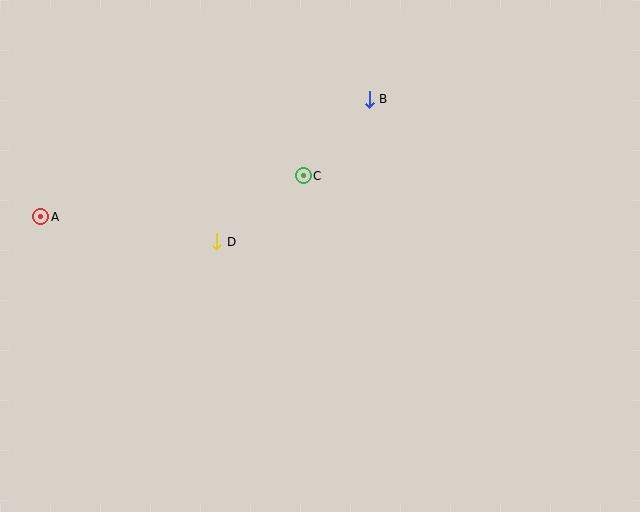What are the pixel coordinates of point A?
Point A is at (41, 217).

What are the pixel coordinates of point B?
Point B is at (369, 99).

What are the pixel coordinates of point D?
Point D is at (217, 242).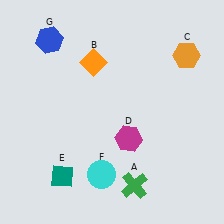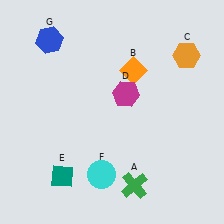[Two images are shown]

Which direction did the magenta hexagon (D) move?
The magenta hexagon (D) moved up.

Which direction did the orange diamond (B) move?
The orange diamond (B) moved right.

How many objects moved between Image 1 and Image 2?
2 objects moved between the two images.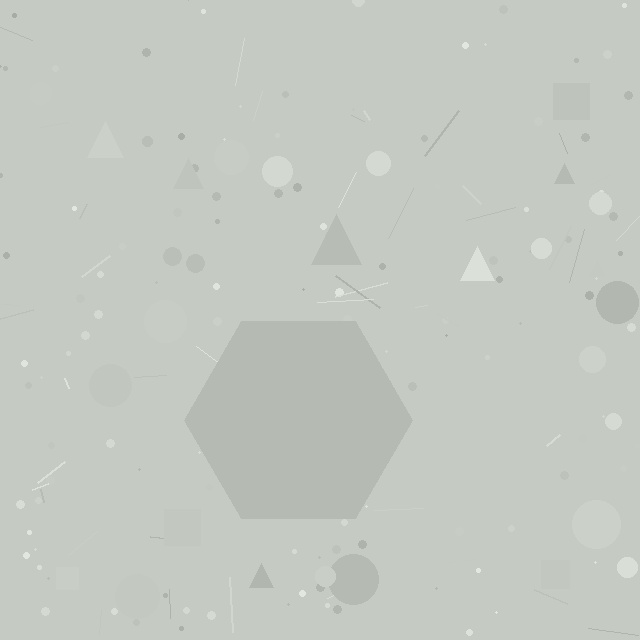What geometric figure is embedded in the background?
A hexagon is embedded in the background.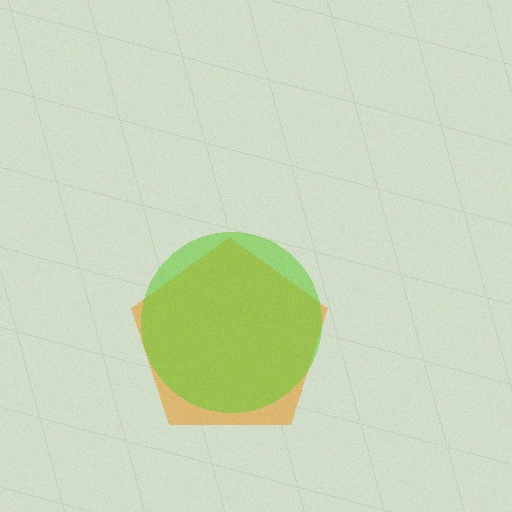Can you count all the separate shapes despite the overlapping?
Yes, there are 2 separate shapes.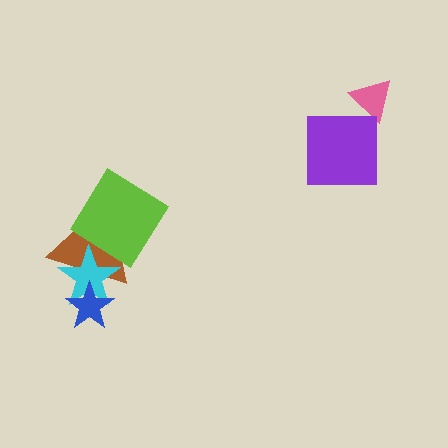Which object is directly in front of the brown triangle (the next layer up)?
The cyan star is directly in front of the brown triangle.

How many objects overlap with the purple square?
0 objects overlap with the purple square.